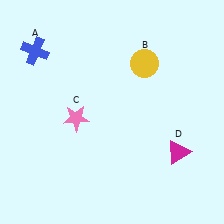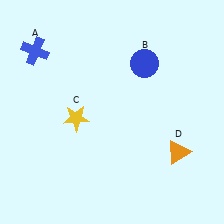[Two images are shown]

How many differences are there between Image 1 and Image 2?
There are 3 differences between the two images.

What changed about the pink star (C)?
In Image 1, C is pink. In Image 2, it changed to yellow.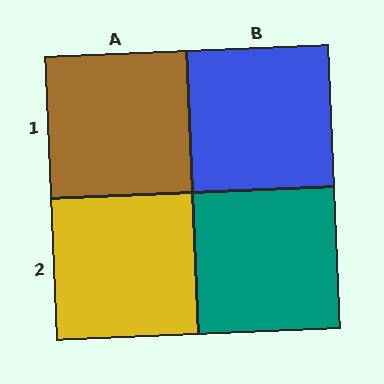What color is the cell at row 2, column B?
Teal.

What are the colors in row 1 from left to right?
Brown, blue.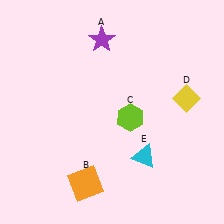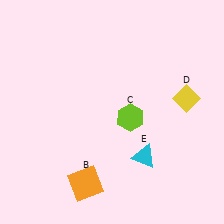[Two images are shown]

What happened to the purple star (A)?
The purple star (A) was removed in Image 2. It was in the top-left area of Image 1.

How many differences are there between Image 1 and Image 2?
There is 1 difference between the two images.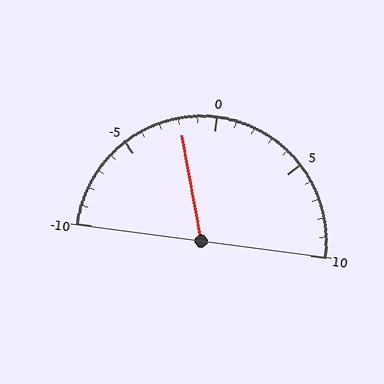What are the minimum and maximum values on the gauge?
The gauge ranges from -10 to 10.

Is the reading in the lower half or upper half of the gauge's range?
The reading is in the lower half of the range (-10 to 10).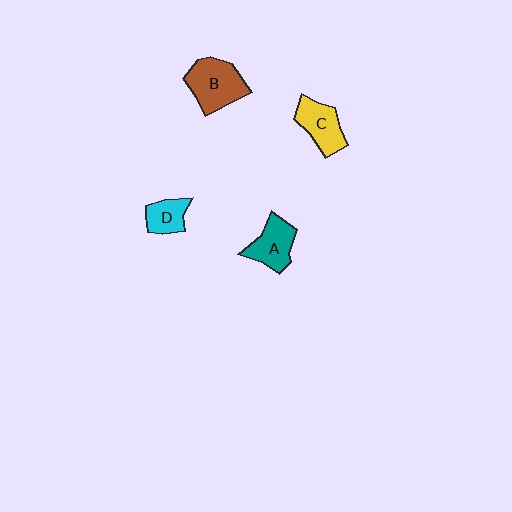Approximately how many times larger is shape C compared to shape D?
Approximately 1.5 times.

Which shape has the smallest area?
Shape D (cyan).